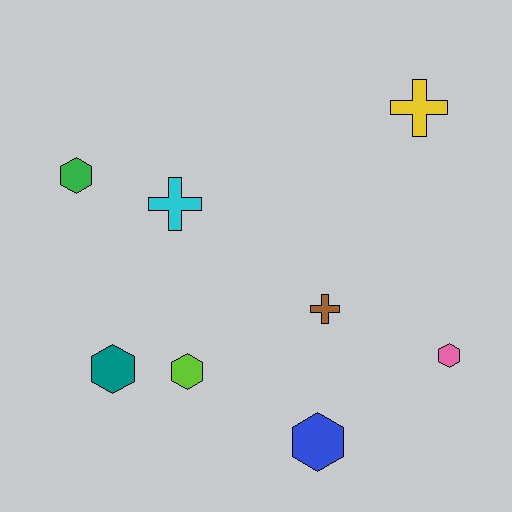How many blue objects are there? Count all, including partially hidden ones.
There is 1 blue object.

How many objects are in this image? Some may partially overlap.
There are 8 objects.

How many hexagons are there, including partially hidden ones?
There are 5 hexagons.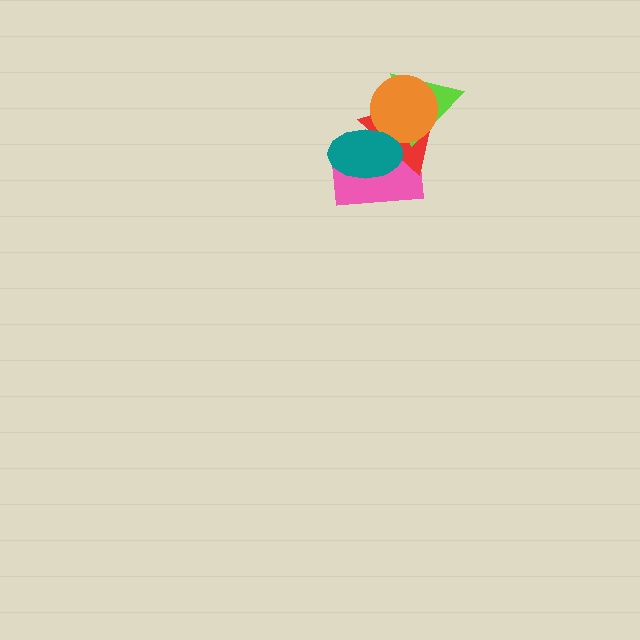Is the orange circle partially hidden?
Yes, it is partially covered by another shape.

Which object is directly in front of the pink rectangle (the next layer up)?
The red triangle is directly in front of the pink rectangle.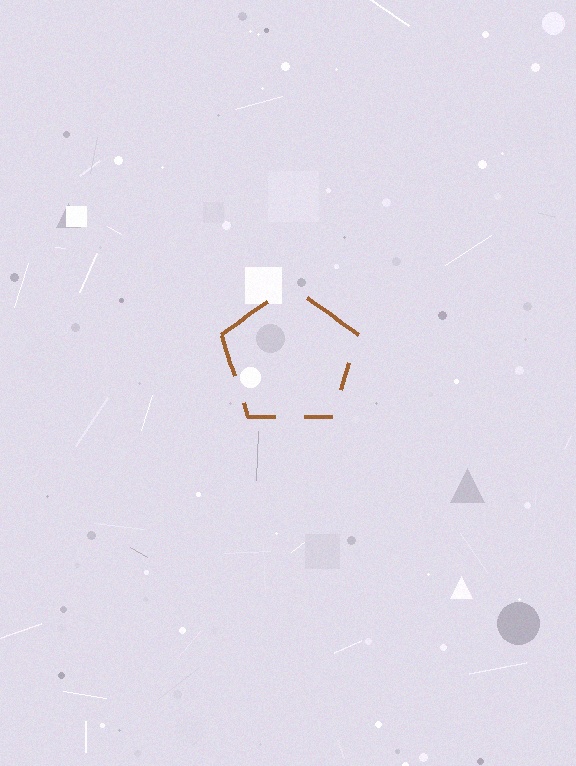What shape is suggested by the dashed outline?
The dashed outline suggests a pentagon.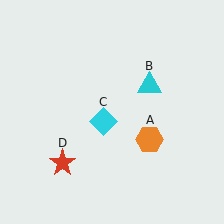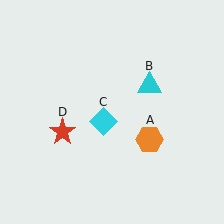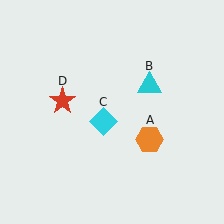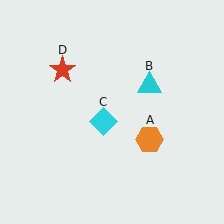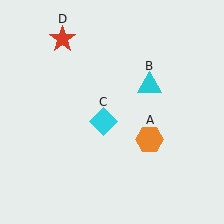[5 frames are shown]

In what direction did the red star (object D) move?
The red star (object D) moved up.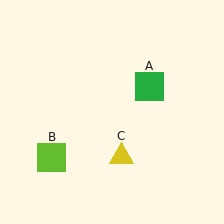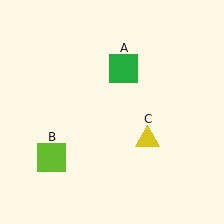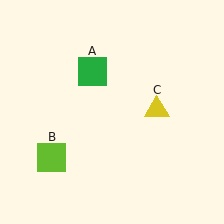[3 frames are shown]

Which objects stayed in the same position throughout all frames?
Lime square (object B) remained stationary.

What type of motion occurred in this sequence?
The green square (object A), yellow triangle (object C) rotated counterclockwise around the center of the scene.